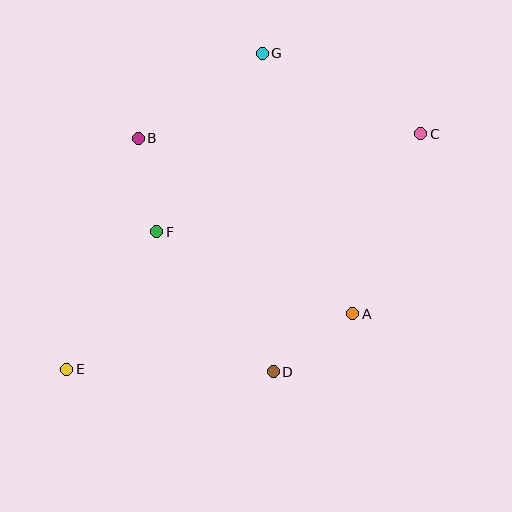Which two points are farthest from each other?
Points C and E are farthest from each other.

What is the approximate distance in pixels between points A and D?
The distance between A and D is approximately 99 pixels.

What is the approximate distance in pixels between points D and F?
The distance between D and F is approximately 182 pixels.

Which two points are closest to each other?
Points B and F are closest to each other.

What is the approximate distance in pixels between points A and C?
The distance between A and C is approximately 192 pixels.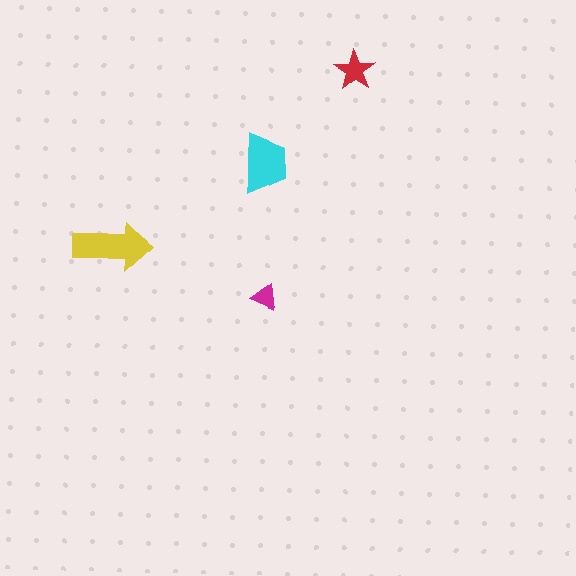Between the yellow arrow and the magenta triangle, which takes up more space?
The yellow arrow.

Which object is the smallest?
The magenta triangle.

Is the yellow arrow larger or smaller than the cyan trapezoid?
Larger.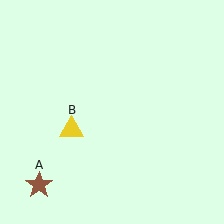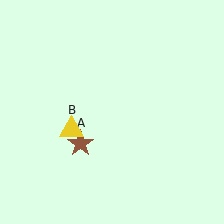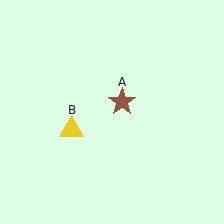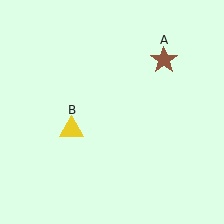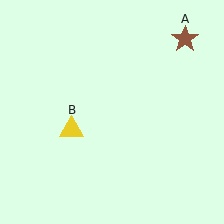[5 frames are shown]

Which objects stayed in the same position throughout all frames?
Yellow triangle (object B) remained stationary.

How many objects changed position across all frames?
1 object changed position: brown star (object A).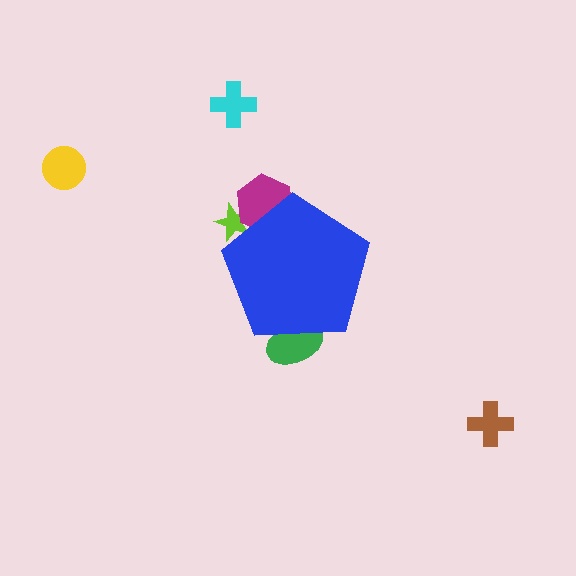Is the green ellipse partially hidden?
Yes, the green ellipse is partially hidden behind the blue pentagon.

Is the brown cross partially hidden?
No, the brown cross is fully visible.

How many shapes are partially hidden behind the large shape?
3 shapes are partially hidden.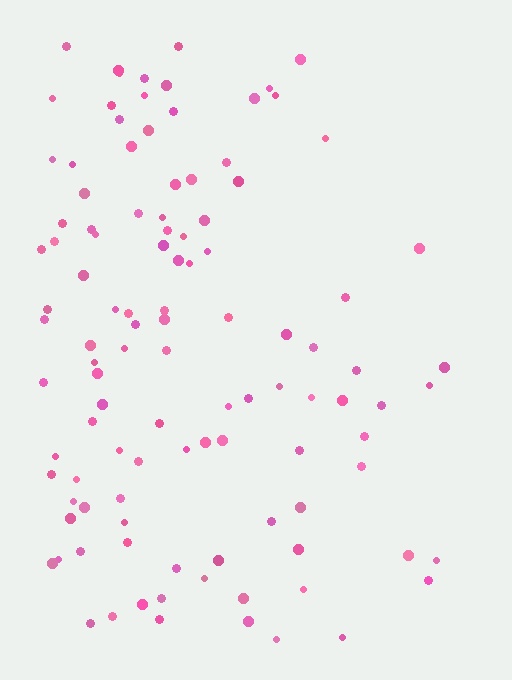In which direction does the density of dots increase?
From right to left, with the left side densest.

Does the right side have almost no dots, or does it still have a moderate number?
Still a moderate number, just noticeably fewer than the left.